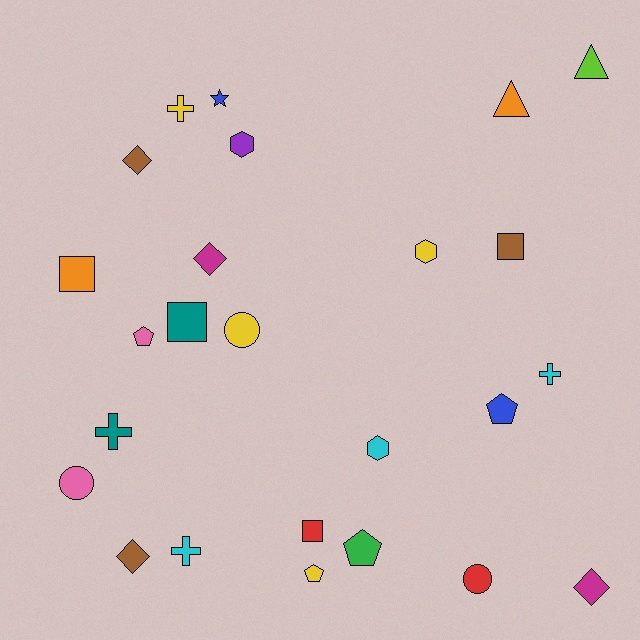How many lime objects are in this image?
There is 1 lime object.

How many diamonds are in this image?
There are 4 diamonds.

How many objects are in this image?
There are 25 objects.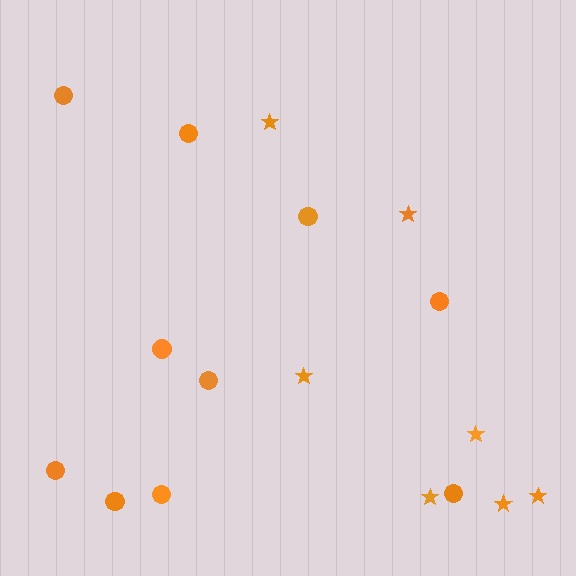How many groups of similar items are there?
There are 2 groups: one group of circles (10) and one group of stars (7).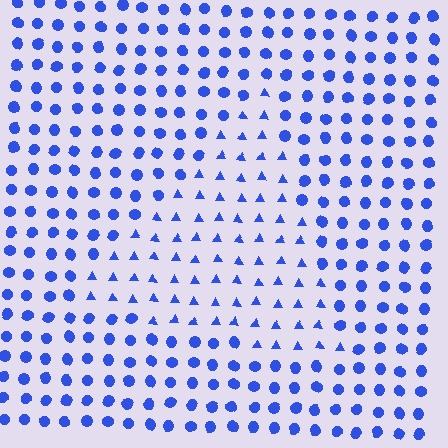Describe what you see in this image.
The image is filled with small blue elements arranged in a uniform grid. A triangle-shaped region contains triangles, while the surrounding area contains circles. The boundary is defined purely by the change in element shape.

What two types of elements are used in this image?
The image uses triangles inside the triangle region and circles outside it.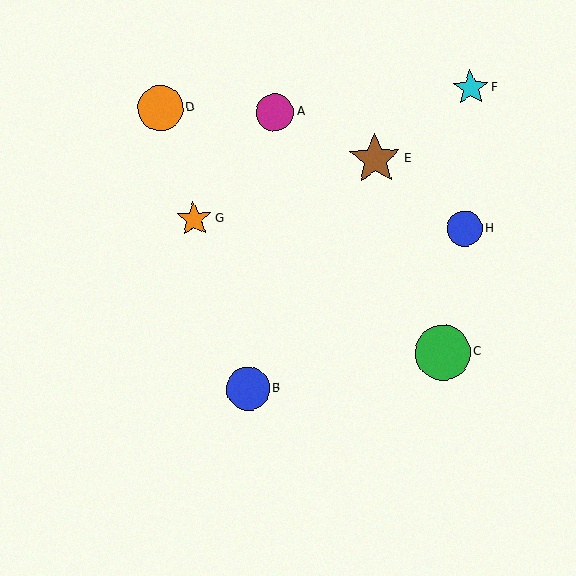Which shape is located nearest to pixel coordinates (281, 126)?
The magenta circle (labeled A) at (275, 112) is nearest to that location.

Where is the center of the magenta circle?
The center of the magenta circle is at (275, 112).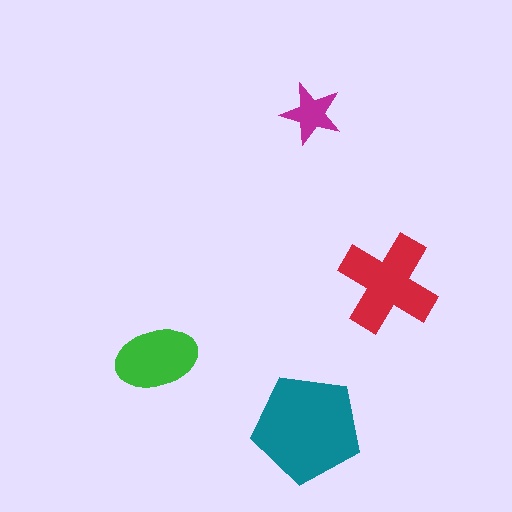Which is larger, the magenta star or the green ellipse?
The green ellipse.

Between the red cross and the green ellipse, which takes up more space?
The red cross.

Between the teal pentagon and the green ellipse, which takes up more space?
The teal pentagon.